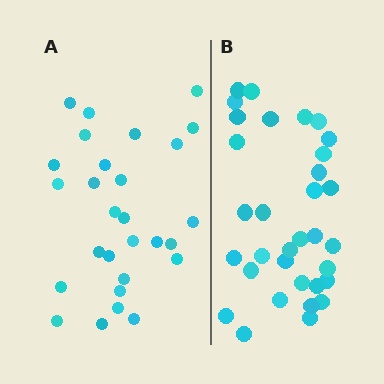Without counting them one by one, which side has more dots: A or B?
Region B (the right region) has more dots.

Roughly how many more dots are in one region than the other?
Region B has about 5 more dots than region A.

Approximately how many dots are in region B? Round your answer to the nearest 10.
About 30 dots. (The exact count is 33, which rounds to 30.)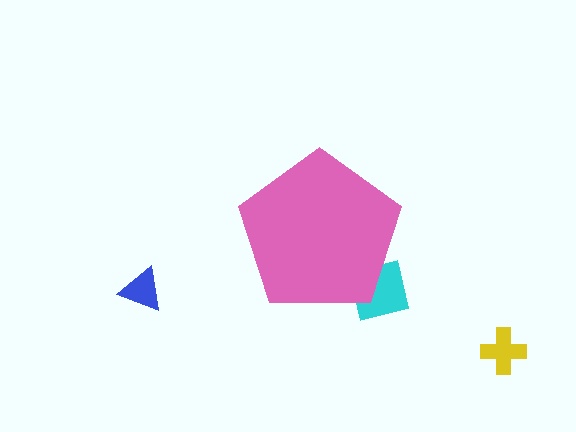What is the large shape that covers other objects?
A pink pentagon.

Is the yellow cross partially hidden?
No, the yellow cross is fully visible.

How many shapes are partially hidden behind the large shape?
1 shape is partially hidden.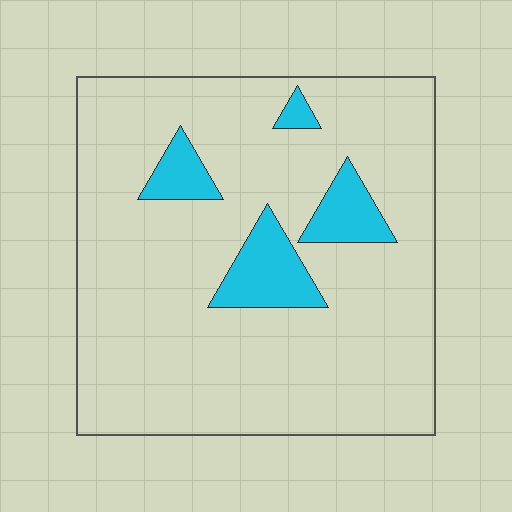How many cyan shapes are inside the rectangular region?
4.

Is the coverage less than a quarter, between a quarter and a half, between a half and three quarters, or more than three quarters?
Less than a quarter.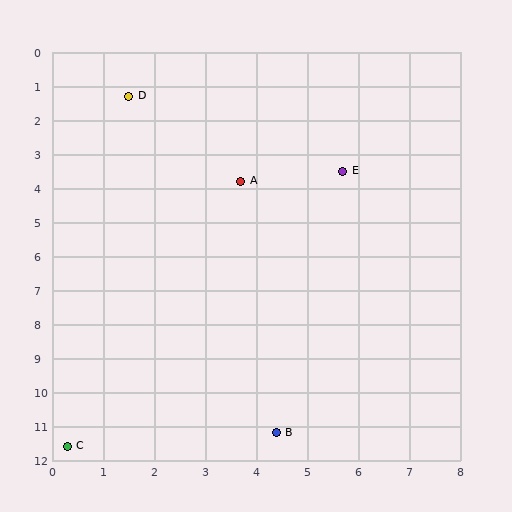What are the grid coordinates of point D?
Point D is at approximately (1.5, 1.3).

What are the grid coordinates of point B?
Point B is at approximately (4.4, 11.2).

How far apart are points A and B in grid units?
Points A and B are about 7.4 grid units apart.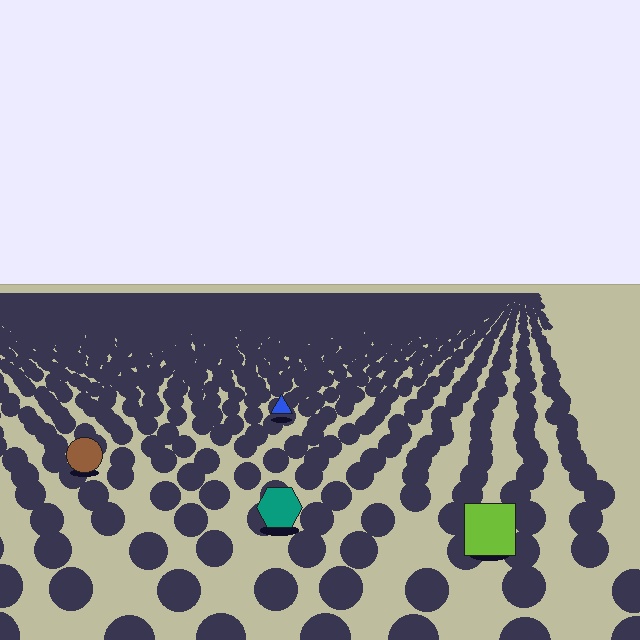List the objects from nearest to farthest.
From nearest to farthest: the lime square, the teal hexagon, the brown circle, the blue triangle.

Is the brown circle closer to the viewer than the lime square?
No. The lime square is closer — you can tell from the texture gradient: the ground texture is coarser near it.